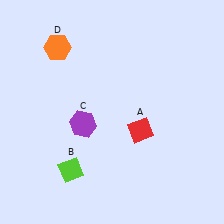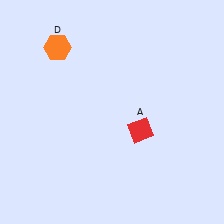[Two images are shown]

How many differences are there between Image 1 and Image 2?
There are 2 differences between the two images.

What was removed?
The purple hexagon (C), the lime diamond (B) were removed in Image 2.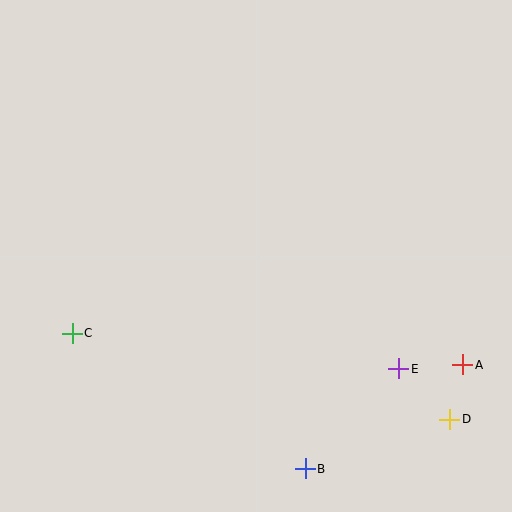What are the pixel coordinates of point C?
Point C is at (72, 333).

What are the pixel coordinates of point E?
Point E is at (399, 369).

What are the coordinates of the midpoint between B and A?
The midpoint between B and A is at (384, 417).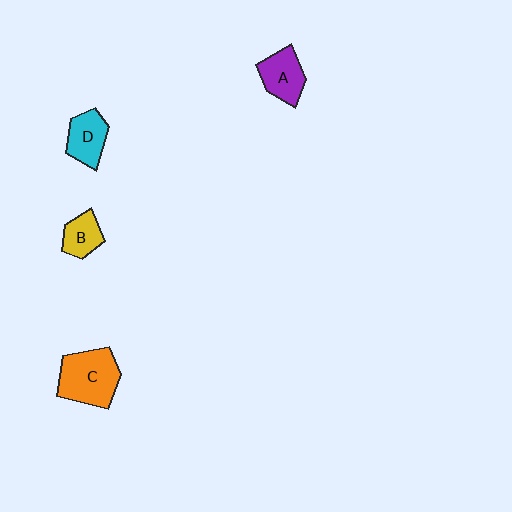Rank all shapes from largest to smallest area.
From largest to smallest: C (orange), A (purple), D (cyan), B (yellow).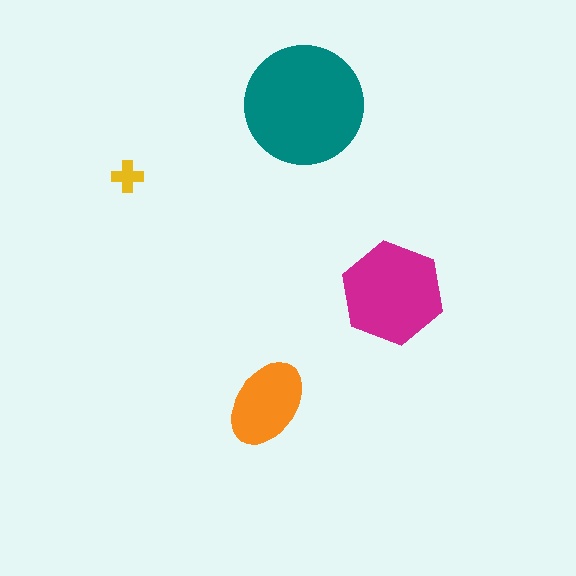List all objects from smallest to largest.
The yellow cross, the orange ellipse, the magenta hexagon, the teal circle.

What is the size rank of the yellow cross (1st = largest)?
4th.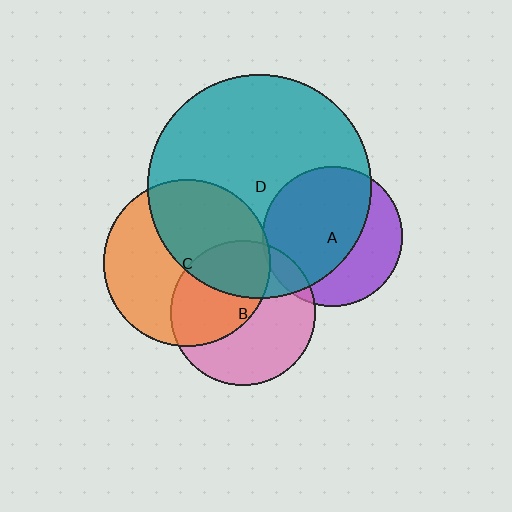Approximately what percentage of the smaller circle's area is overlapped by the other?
Approximately 30%.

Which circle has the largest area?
Circle D (teal).